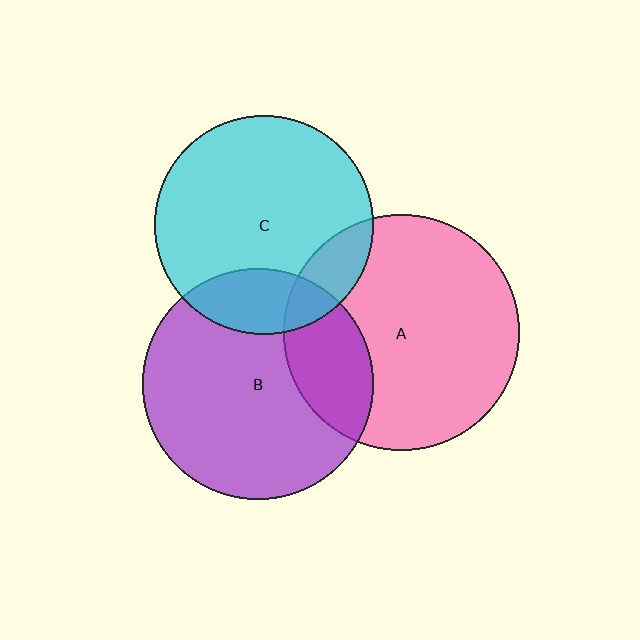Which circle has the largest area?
Circle A (pink).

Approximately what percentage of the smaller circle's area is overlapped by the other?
Approximately 20%.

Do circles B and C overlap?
Yes.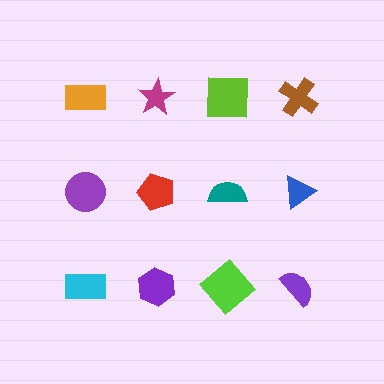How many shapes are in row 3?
4 shapes.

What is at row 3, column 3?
A lime diamond.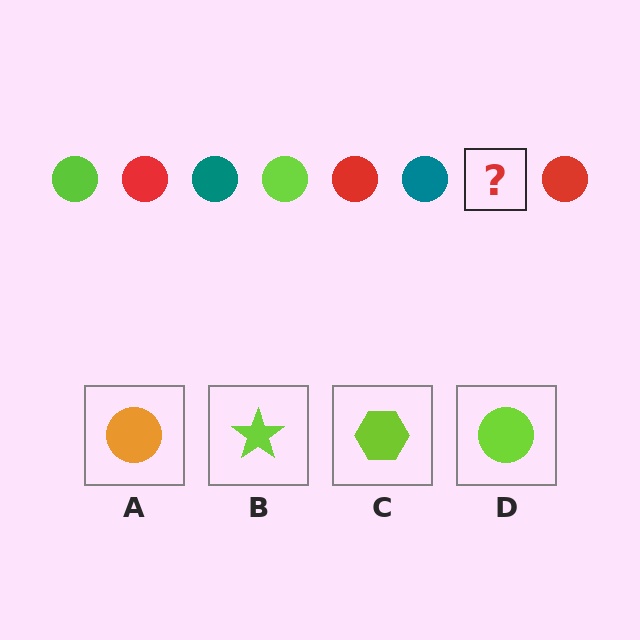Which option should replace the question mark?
Option D.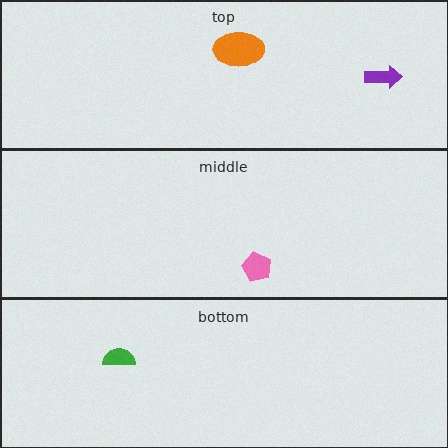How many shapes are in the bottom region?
1.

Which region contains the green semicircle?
The bottom region.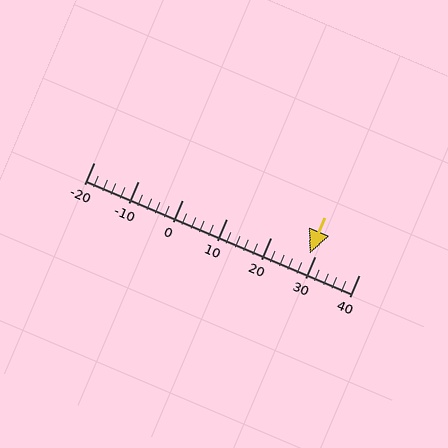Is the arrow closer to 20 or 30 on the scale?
The arrow is closer to 30.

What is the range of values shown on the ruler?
The ruler shows values from -20 to 40.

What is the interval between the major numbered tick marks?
The major tick marks are spaced 10 units apart.